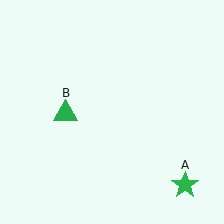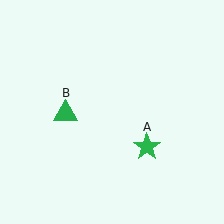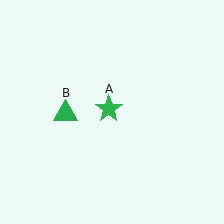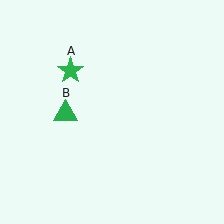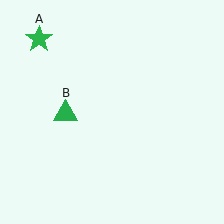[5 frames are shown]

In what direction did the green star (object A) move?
The green star (object A) moved up and to the left.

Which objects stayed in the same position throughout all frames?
Green triangle (object B) remained stationary.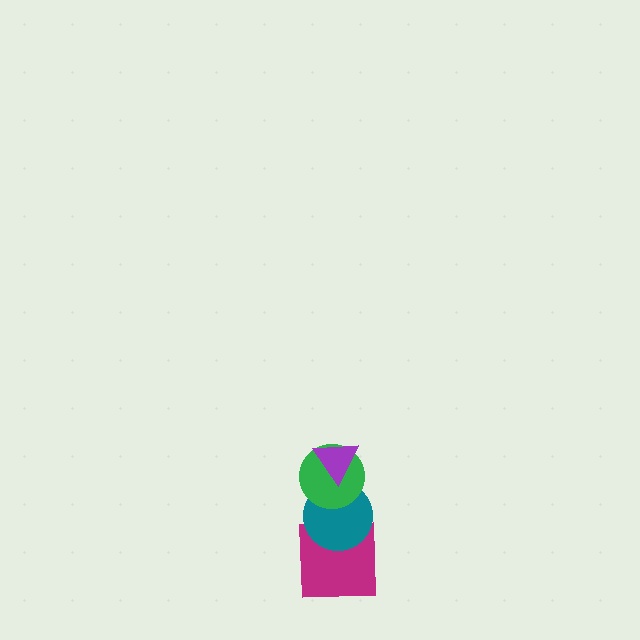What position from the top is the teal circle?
The teal circle is 3rd from the top.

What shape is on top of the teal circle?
The green circle is on top of the teal circle.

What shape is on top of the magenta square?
The teal circle is on top of the magenta square.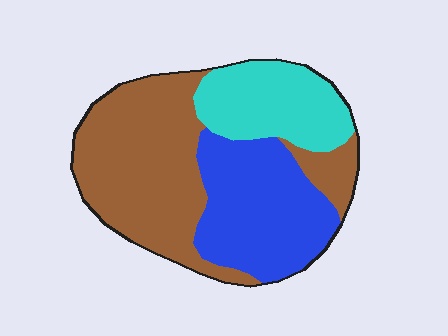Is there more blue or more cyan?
Blue.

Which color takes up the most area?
Brown, at roughly 45%.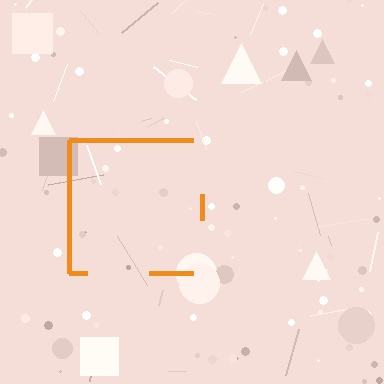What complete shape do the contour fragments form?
The contour fragments form a square.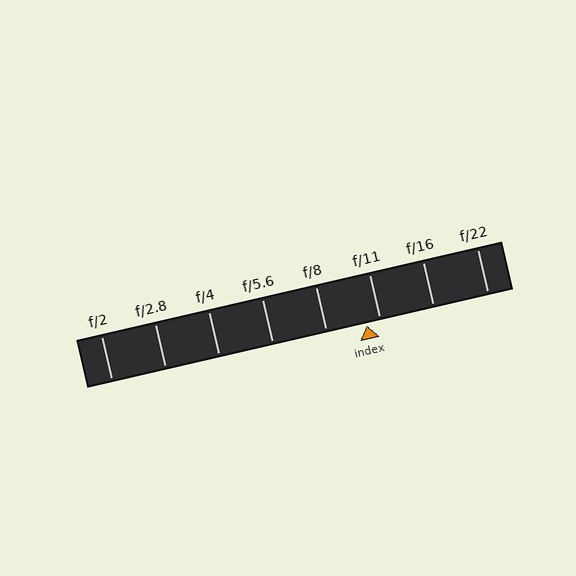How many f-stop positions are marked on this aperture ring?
There are 8 f-stop positions marked.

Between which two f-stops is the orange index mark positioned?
The index mark is between f/8 and f/11.